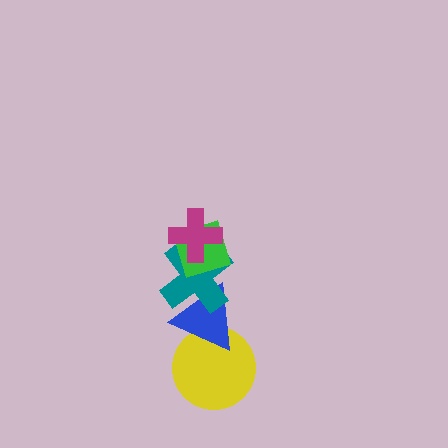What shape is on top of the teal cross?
The green diamond is on top of the teal cross.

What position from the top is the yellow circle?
The yellow circle is 5th from the top.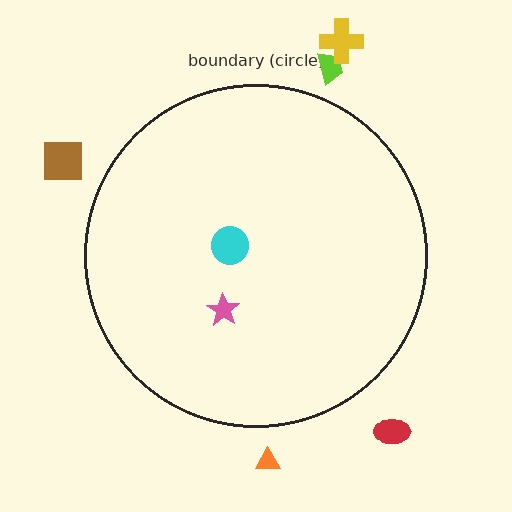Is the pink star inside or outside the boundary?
Inside.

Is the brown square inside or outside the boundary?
Outside.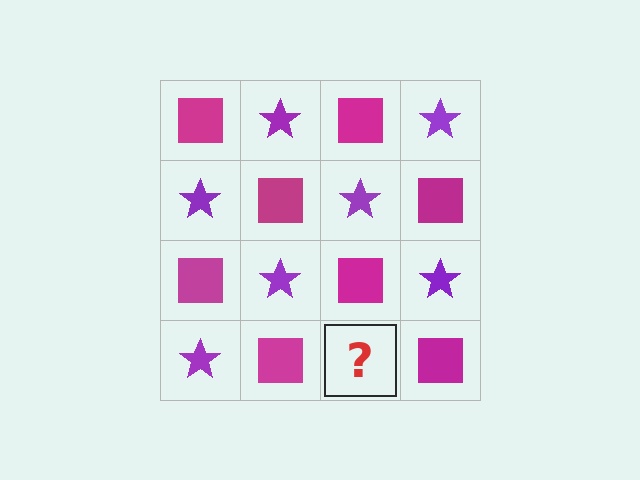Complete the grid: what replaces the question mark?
The question mark should be replaced with a purple star.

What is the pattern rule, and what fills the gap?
The rule is that it alternates magenta square and purple star in a checkerboard pattern. The gap should be filled with a purple star.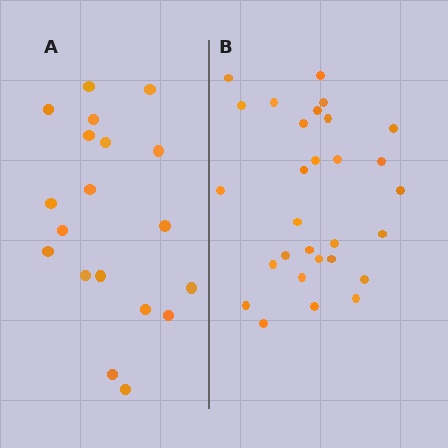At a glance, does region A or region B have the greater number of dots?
Region B (the right region) has more dots.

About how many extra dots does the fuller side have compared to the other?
Region B has roughly 10 or so more dots than region A.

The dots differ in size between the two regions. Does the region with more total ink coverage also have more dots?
No. Region A has more total ink coverage because its dots are larger, but region B actually contains more individual dots. Total area can be misleading — the number of items is what matters here.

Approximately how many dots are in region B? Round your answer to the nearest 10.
About 30 dots. (The exact count is 29, which rounds to 30.)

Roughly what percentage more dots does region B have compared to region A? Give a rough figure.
About 55% more.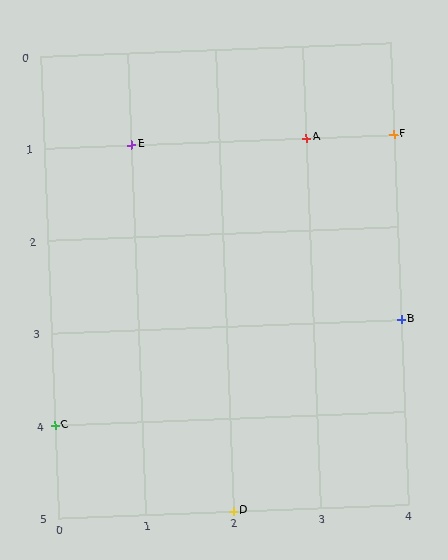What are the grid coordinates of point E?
Point E is at grid coordinates (1, 1).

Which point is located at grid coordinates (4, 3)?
Point B is at (4, 3).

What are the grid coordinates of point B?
Point B is at grid coordinates (4, 3).